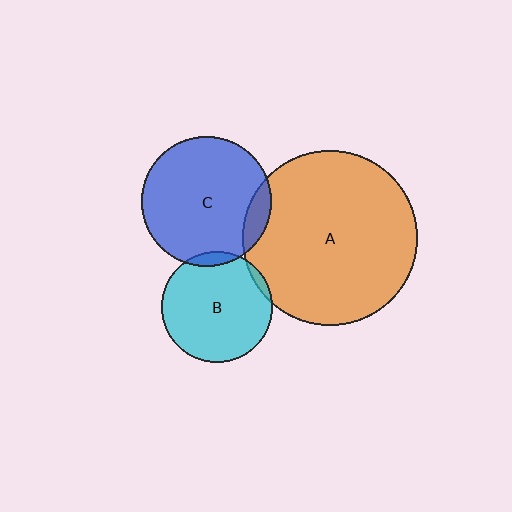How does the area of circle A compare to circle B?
Approximately 2.5 times.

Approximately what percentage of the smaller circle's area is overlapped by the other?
Approximately 5%.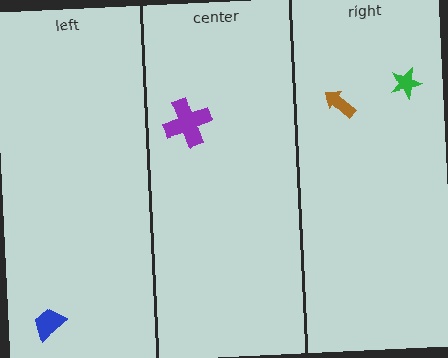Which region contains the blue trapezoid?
The left region.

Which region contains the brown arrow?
The right region.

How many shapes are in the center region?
1.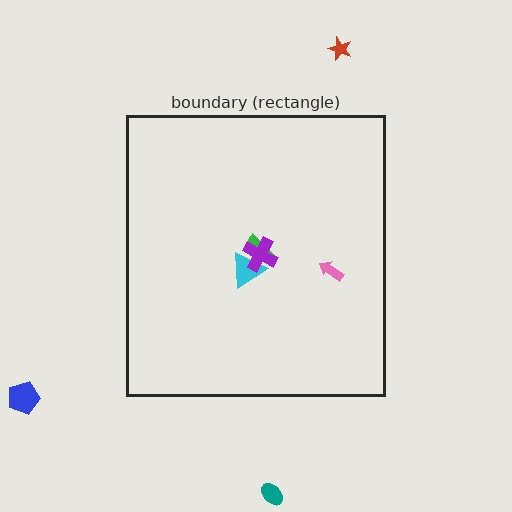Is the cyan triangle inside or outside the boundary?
Inside.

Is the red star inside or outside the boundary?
Outside.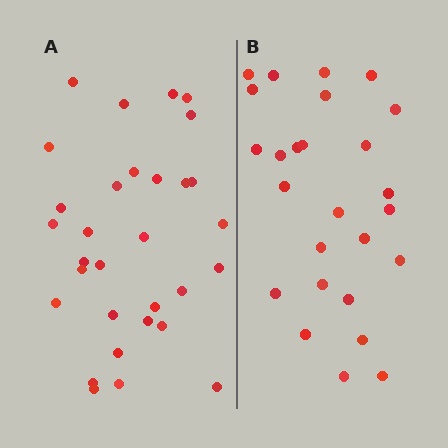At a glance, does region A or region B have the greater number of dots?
Region A (the left region) has more dots.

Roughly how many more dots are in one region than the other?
Region A has about 5 more dots than region B.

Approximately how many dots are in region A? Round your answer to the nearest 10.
About 30 dots. (The exact count is 31, which rounds to 30.)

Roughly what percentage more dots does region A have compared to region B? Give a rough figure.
About 20% more.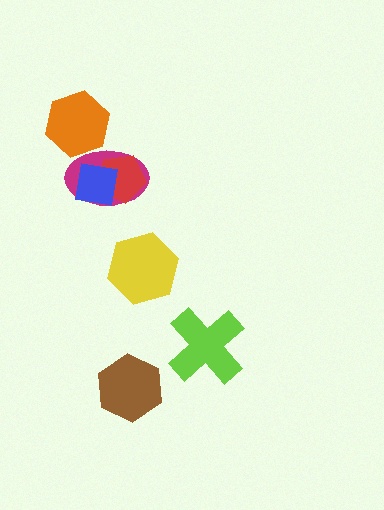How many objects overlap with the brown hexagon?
0 objects overlap with the brown hexagon.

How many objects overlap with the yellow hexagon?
0 objects overlap with the yellow hexagon.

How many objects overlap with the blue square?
2 objects overlap with the blue square.